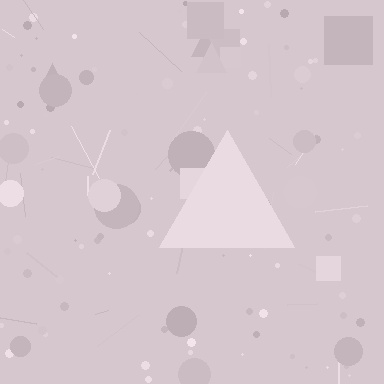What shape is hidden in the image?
A triangle is hidden in the image.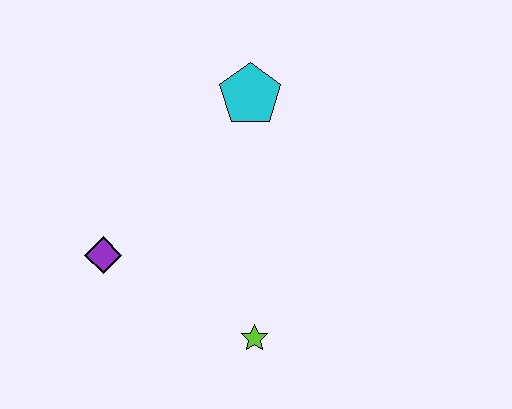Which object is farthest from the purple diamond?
The cyan pentagon is farthest from the purple diamond.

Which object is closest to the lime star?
The purple diamond is closest to the lime star.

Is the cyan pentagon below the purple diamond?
No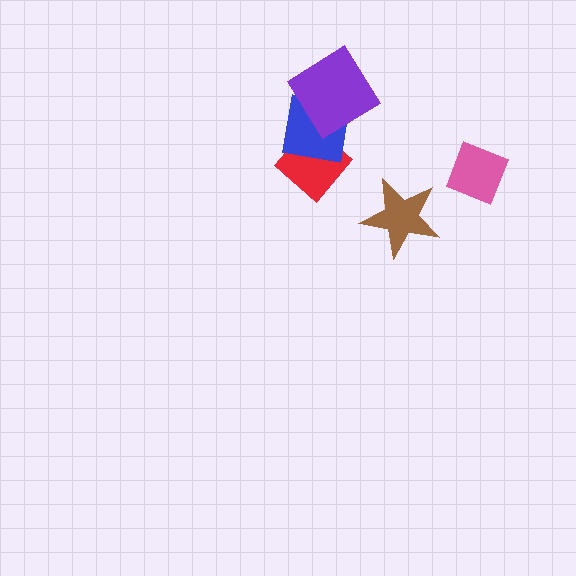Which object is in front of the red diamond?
The blue square is in front of the red diamond.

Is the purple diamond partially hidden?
No, no other shape covers it.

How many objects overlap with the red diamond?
1 object overlaps with the red diamond.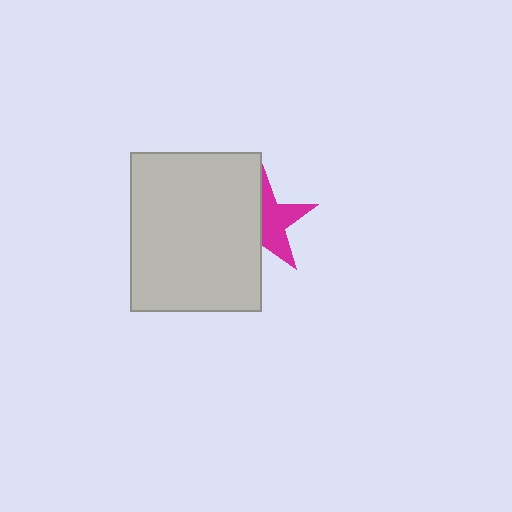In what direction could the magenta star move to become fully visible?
The magenta star could move right. That would shift it out from behind the light gray rectangle entirely.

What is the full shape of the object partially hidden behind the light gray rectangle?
The partially hidden object is a magenta star.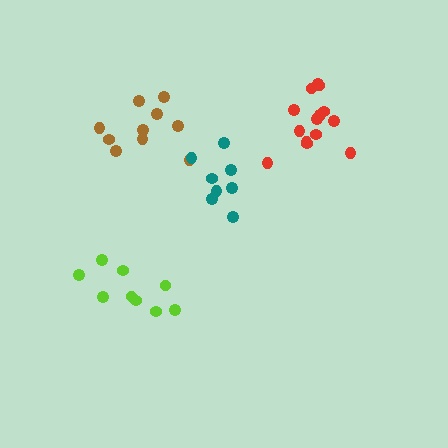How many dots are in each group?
Group 1: 9 dots, Group 2: 14 dots, Group 3: 10 dots, Group 4: 8 dots (41 total).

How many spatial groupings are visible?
There are 4 spatial groupings.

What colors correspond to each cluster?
The clusters are colored: lime, red, brown, teal.